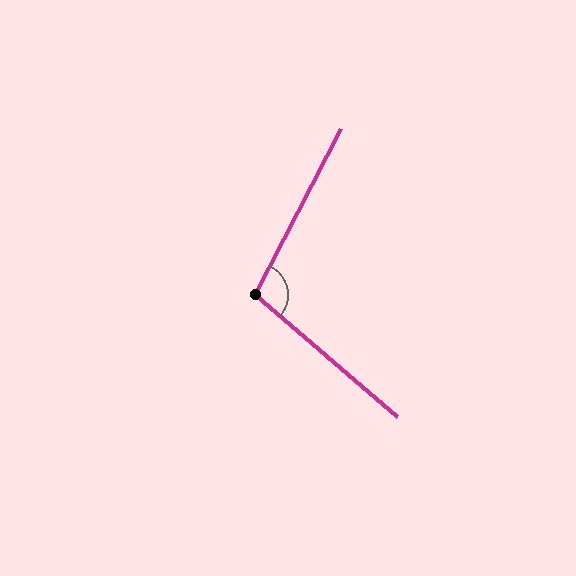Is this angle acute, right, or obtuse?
It is obtuse.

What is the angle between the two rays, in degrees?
Approximately 103 degrees.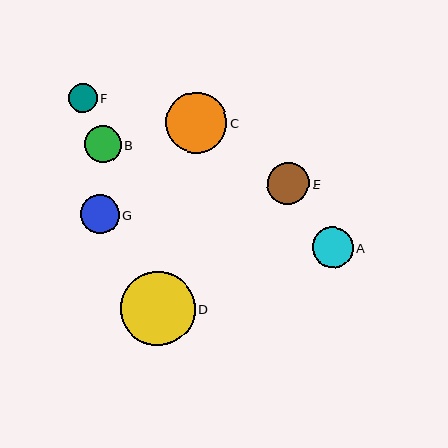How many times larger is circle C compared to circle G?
Circle C is approximately 1.5 times the size of circle G.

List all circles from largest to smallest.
From largest to smallest: D, C, E, A, G, B, F.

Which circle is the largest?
Circle D is the largest with a size of approximately 74 pixels.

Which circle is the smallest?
Circle F is the smallest with a size of approximately 29 pixels.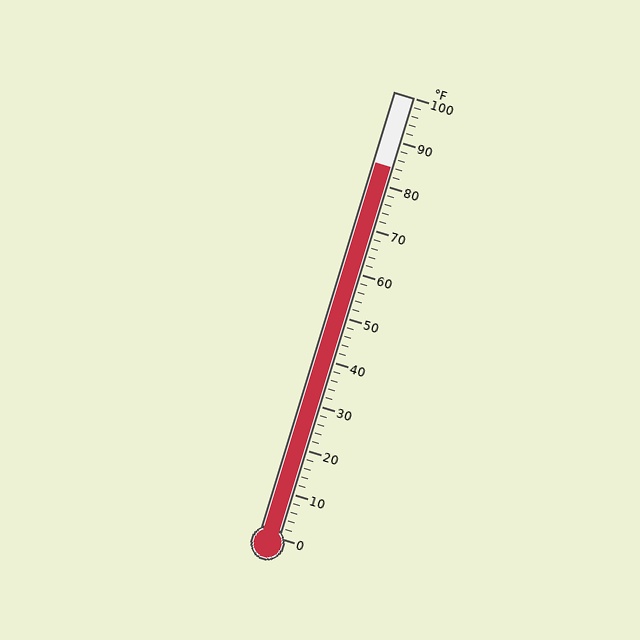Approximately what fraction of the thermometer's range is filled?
The thermometer is filled to approximately 85% of its range.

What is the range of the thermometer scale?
The thermometer scale ranges from 0°F to 100°F.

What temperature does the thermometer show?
The thermometer shows approximately 84°F.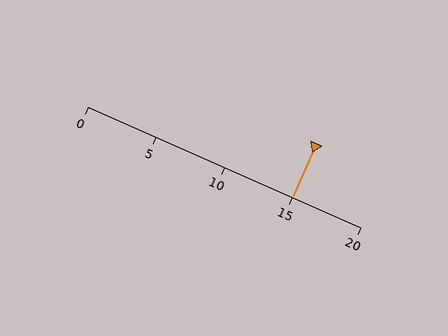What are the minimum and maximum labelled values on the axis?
The axis runs from 0 to 20.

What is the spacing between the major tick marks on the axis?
The major ticks are spaced 5 apart.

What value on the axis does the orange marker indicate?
The marker indicates approximately 15.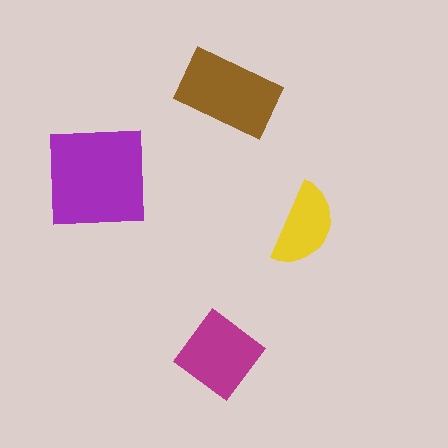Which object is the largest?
The purple square.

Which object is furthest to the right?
The yellow semicircle is rightmost.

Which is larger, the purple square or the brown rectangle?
The purple square.